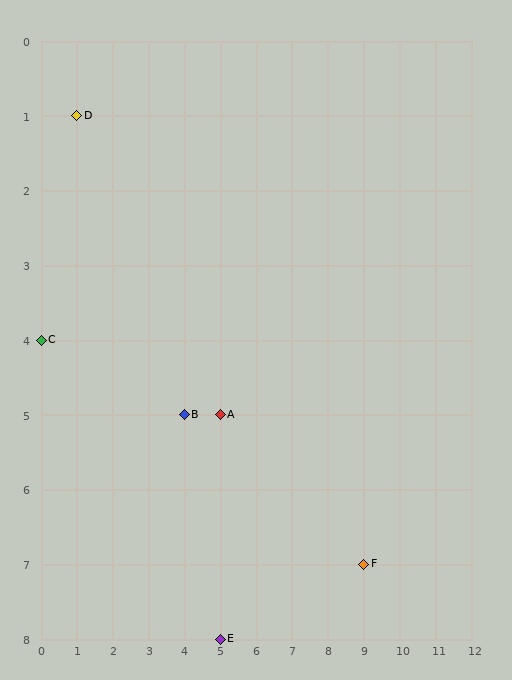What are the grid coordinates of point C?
Point C is at grid coordinates (0, 4).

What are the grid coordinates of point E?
Point E is at grid coordinates (5, 8).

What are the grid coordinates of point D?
Point D is at grid coordinates (1, 1).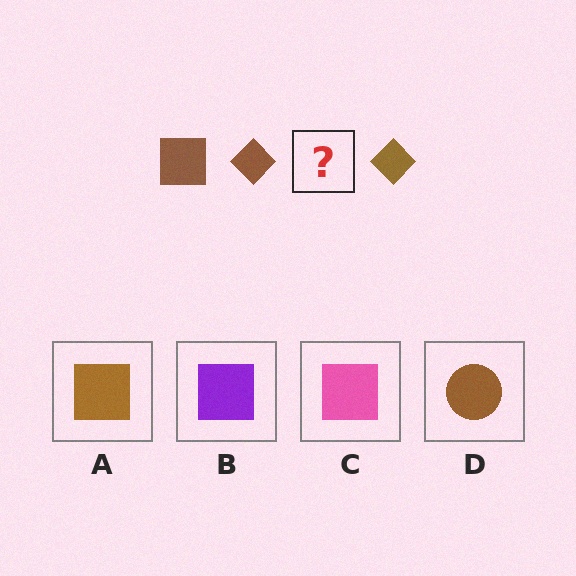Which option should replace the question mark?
Option A.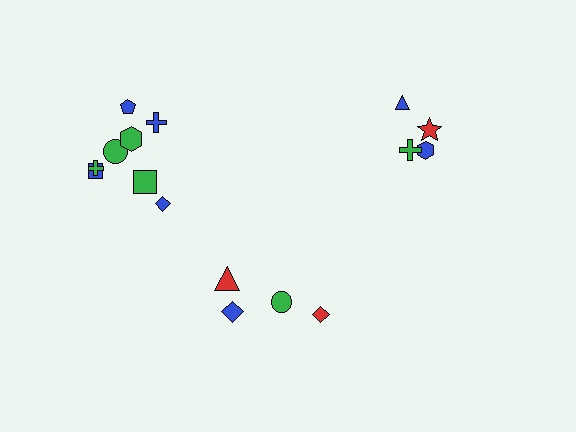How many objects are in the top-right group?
There are 4 objects.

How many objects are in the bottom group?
There are 4 objects.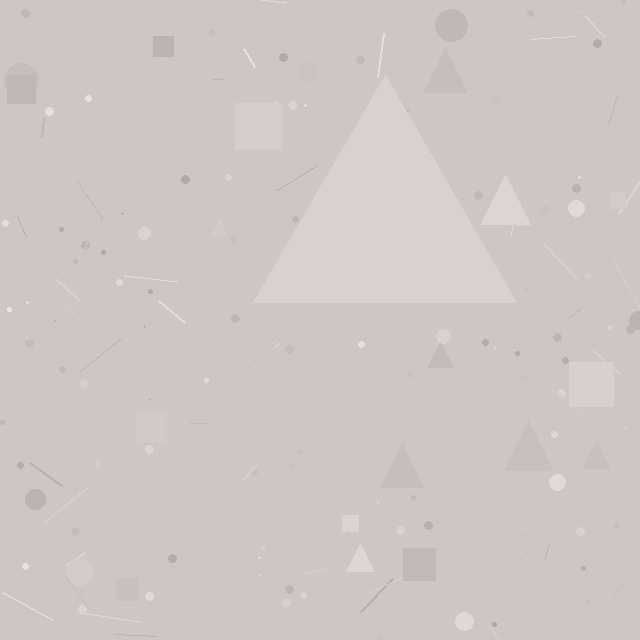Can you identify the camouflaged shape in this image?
The camouflaged shape is a triangle.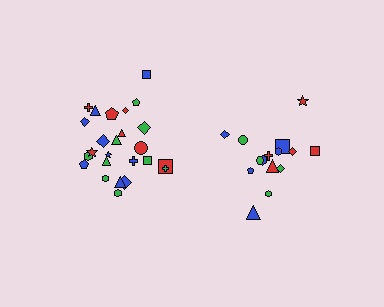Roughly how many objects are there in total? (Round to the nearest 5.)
Roughly 40 objects in total.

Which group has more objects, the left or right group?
The left group.